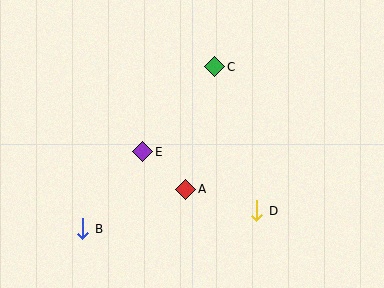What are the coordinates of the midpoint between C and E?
The midpoint between C and E is at (179, 109).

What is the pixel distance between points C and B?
The distance between C and B is 209 pixels.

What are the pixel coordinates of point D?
Point D is at (257, 211).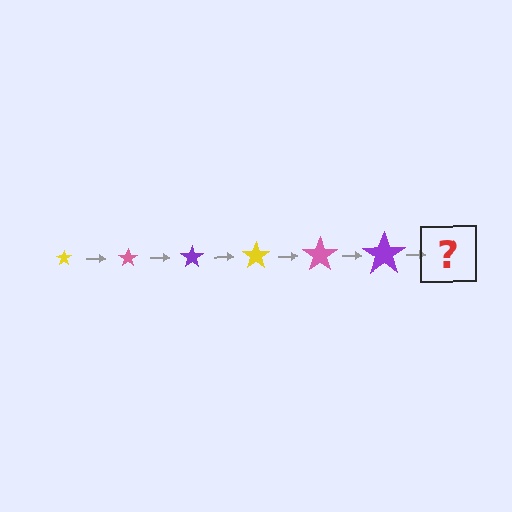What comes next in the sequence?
The next element should be a yellow star, larger than the previous one.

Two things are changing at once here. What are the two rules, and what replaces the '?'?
The two rules are that the star grows larger each step and the color cycles through yellow, pink, and purple. The '?' should be a yellow star, larger than the previous one.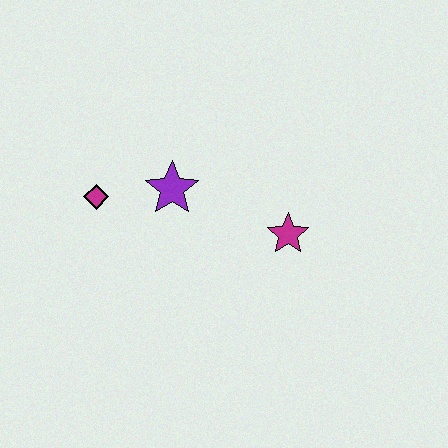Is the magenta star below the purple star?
Yes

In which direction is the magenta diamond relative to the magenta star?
The magenta diamond is to the left of the magenta star.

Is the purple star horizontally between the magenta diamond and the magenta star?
Yes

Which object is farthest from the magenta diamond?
The magenta star is farthest from the magenta diamond.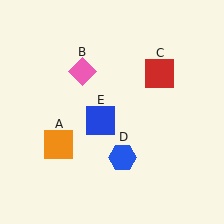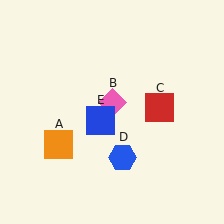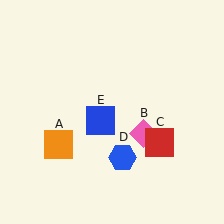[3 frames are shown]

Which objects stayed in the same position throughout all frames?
Orange square (object A) and blue hexagon (object D) and blue square (object E) remained stationary.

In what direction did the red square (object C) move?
The red square (object C) moved down.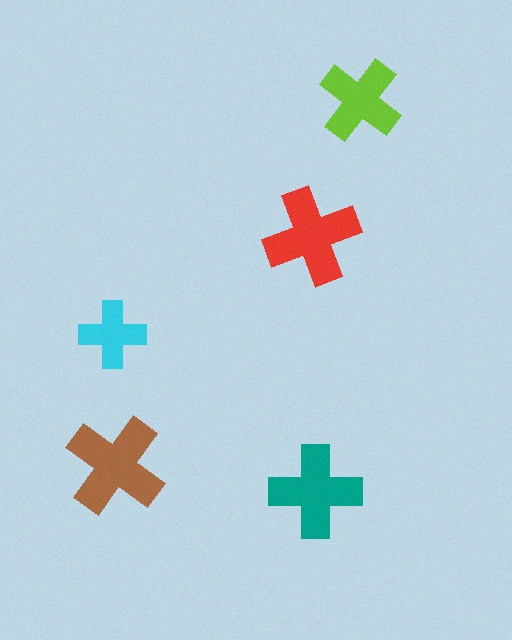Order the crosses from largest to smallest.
the brown one, the red one, the teal one, the lime one, the cyan one.